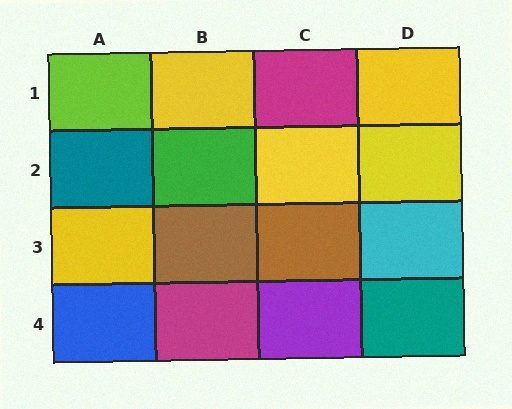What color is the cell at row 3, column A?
Yellow.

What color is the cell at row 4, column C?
Purple.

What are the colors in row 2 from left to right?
Teal, green, yellow, yellow.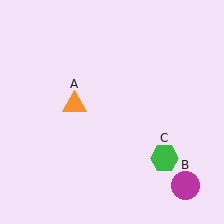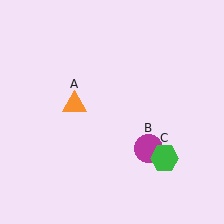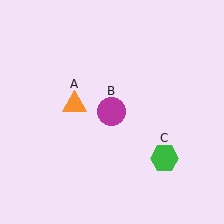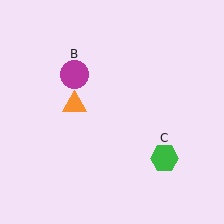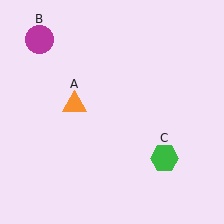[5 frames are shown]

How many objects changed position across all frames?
1 object changed position: magenta circle (object B).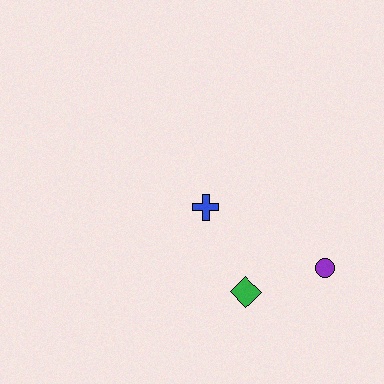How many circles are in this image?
There is 1 circle.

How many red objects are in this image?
There are no red objects.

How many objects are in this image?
There are 3 objects.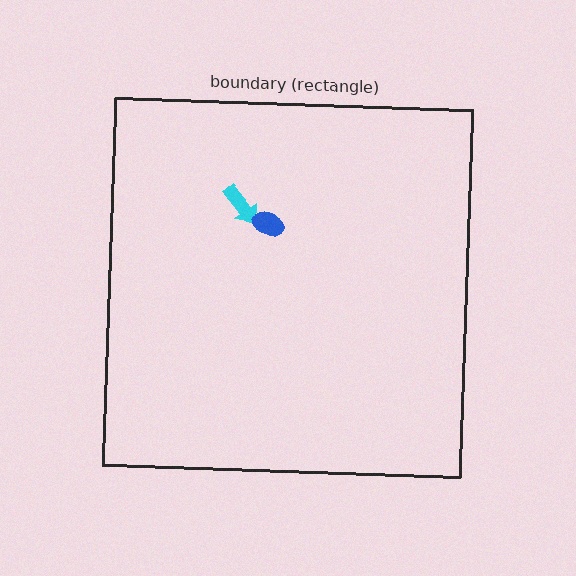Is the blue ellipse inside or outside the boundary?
Inside.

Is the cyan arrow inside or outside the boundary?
Inside.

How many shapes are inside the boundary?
2 inside, 0 outside.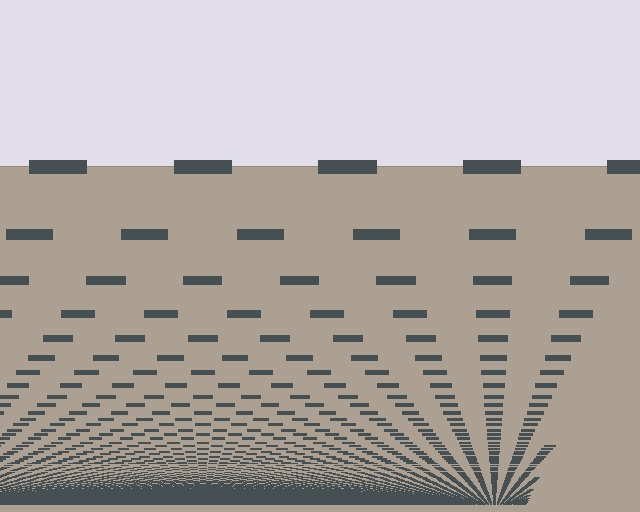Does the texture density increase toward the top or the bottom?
Density increases toward the bottom.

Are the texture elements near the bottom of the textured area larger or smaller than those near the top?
Smaller. The gradient is inverted — elements near the bottom are smaller and denser.